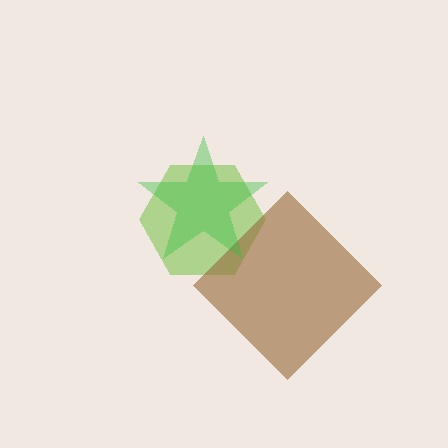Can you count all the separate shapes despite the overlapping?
Yes, there are 3 separate shapes.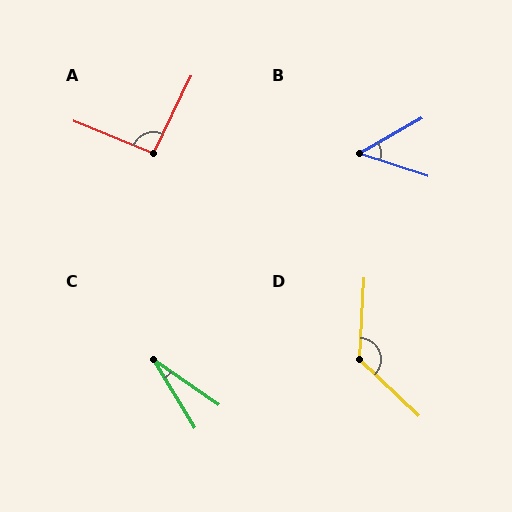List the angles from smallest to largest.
C (24°), B (47°), A (93°), D (130°).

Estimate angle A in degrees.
Approximately 93 degrees.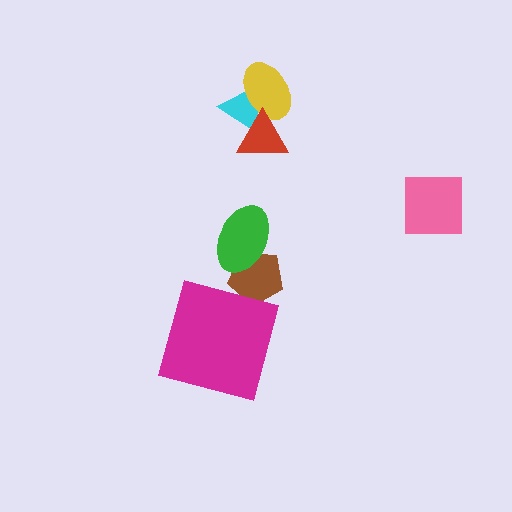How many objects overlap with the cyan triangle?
2 objects overlap with the cyan triangle.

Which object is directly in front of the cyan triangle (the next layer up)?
The yellow ellipse is directly in front of the cyan triangle.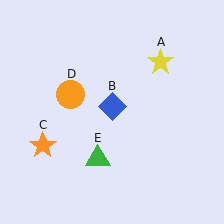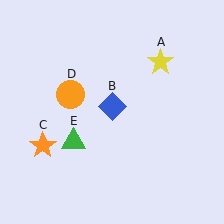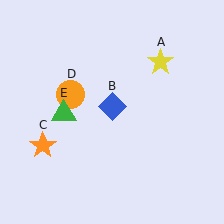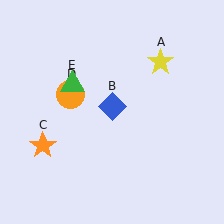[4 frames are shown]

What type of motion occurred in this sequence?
The green triangle (object E) rotated clockwise around the center of the scene.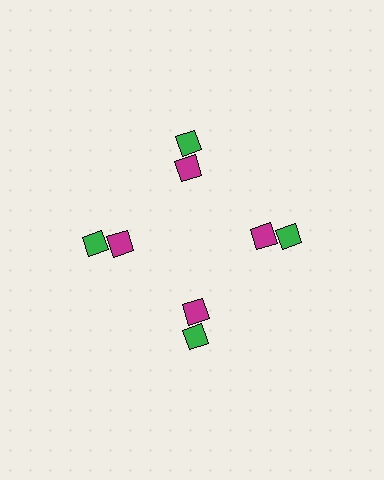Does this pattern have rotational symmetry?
Yes, this pattern has 4-fold rotational symmetry. It looks the same after rotating 90 degrees around the center.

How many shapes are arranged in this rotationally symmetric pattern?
There are 8 shapes, arranged in 4 groups of 2.